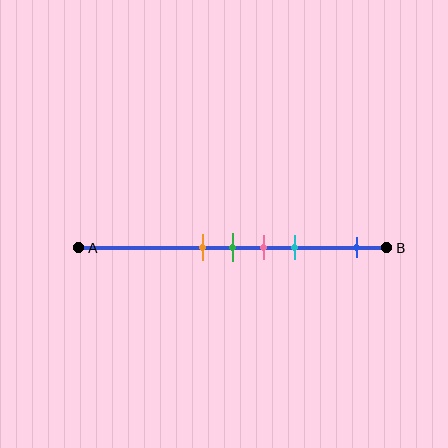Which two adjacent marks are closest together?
The orange and green marks are the closest adjacent pair.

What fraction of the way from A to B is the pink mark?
The pink mark is approximately 60% (0.6) of the way from A to B.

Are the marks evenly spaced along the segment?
No, the marks are not evenly spaced.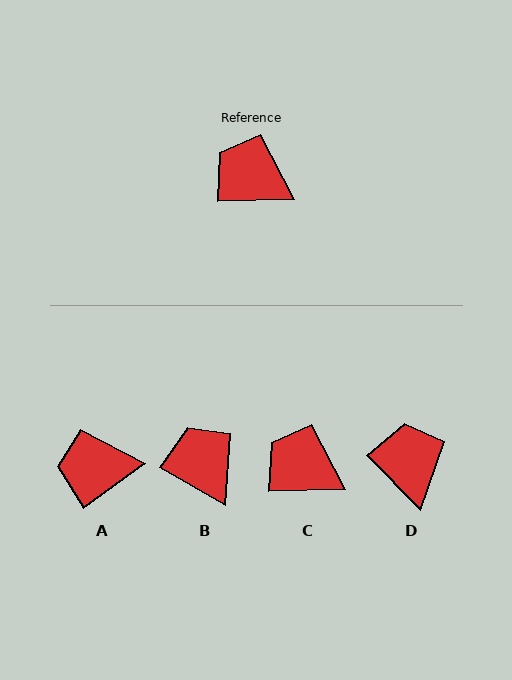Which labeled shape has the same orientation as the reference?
C.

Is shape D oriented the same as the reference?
No, it is off by about 47 degrees.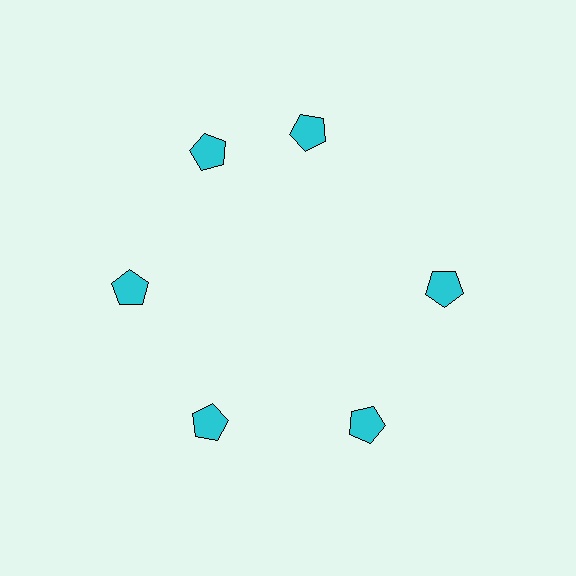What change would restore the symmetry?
The symmetry would be restored by rotating it back into even spacing with its neighbors so that all 6 pentagons sit at equal angles and equal distance from the center.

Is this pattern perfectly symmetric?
No. The 6 cyan pentagons are arranged in a ring, but one element near the 1 o'clock position is rotated out of alignment along the ring, breaking the 6-fold rotational symmetry.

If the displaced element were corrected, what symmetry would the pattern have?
It would have 6-fold rotational symmetry — the pattern would map onto itself every 60 degrees.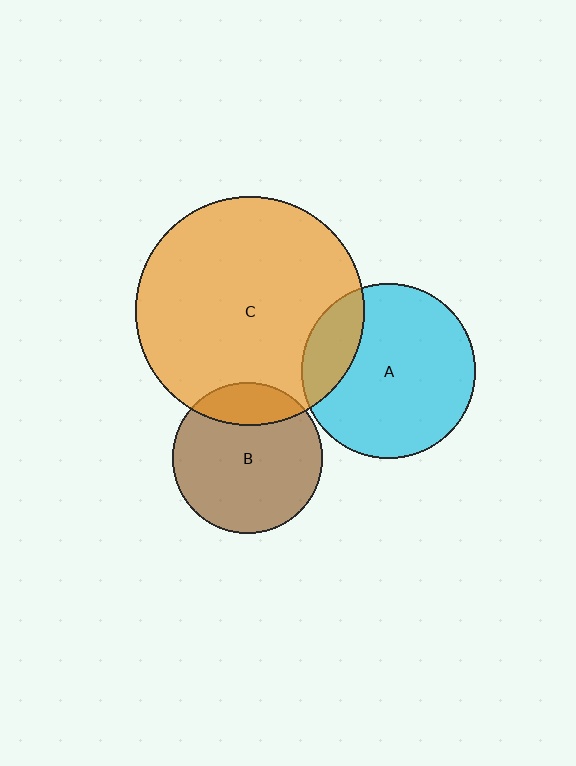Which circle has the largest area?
Circle C (orange).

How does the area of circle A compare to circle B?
Approximately 1.3 times.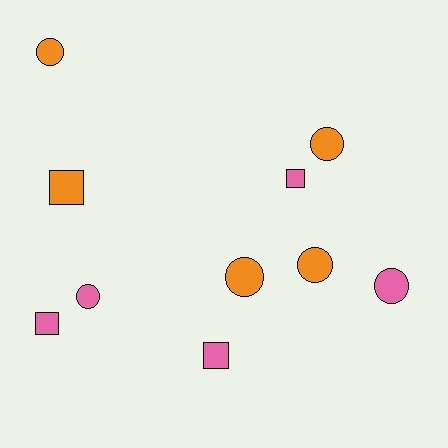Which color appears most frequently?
Orange, with 5 objects.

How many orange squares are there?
There is 1 orange square.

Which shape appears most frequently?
Circle, with 6 objects.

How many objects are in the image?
There are 10 objects.